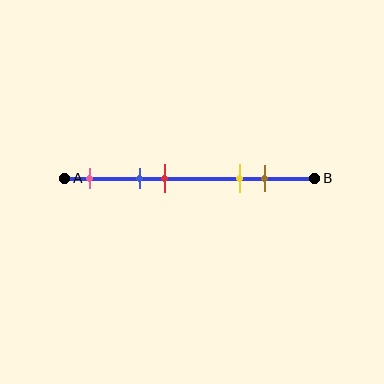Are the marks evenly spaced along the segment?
No, the marks are not evenly spaced.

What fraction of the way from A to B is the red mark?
The red mark is approximately 40% (0.4) of the way from A to B.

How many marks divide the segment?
There are 5 marks dividing the segment.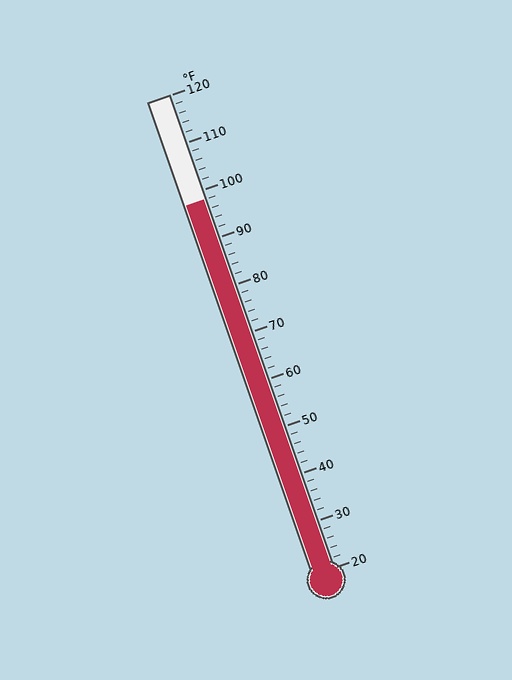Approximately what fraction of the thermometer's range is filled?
The thermometer is filled to approximately 80% of its range.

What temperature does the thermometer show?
The thermometer shows approximately 98°F.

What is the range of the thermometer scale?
The thermometer scale ranges from 20°F to 120°F.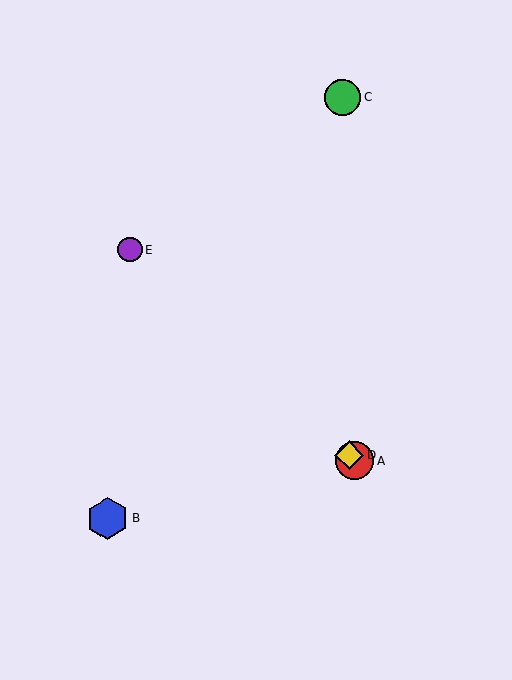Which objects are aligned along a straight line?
Objects A, D, E are aligned along a straight line.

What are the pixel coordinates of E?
Object E is at (130, 250).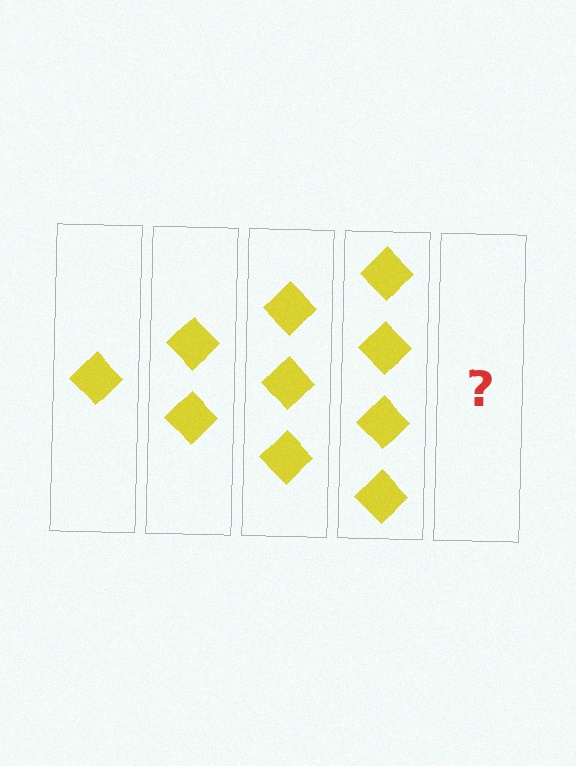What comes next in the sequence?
The next element should be 5 diamonds.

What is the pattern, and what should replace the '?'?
The pattern is that each step adds one more diamond. The '?' should be 5 diamonds.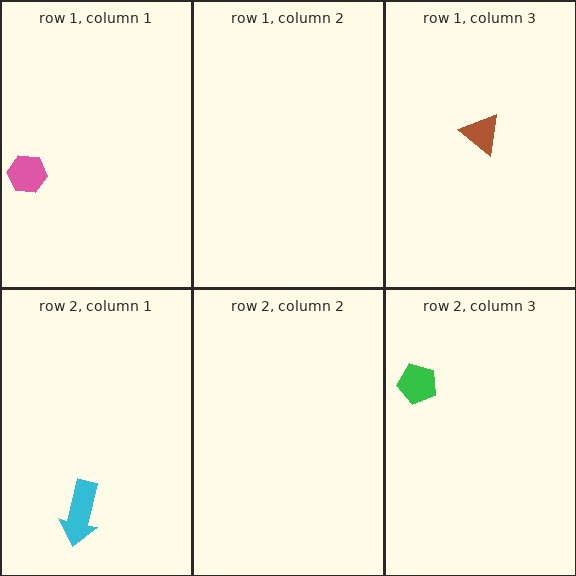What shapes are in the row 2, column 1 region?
The cyan arrow.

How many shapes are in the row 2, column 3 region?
1.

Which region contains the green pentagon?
The row 2, column 3 region.